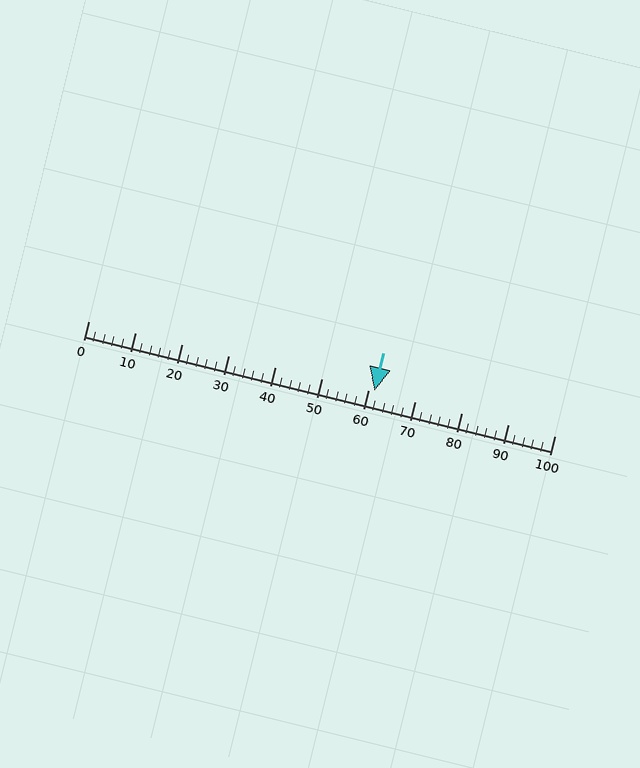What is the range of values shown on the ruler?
The ruler shows values from 0 to 100.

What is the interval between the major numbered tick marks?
The major tick marks are spaced 10 units apart.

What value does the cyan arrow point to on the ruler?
The cyan arrow points to approximately 61.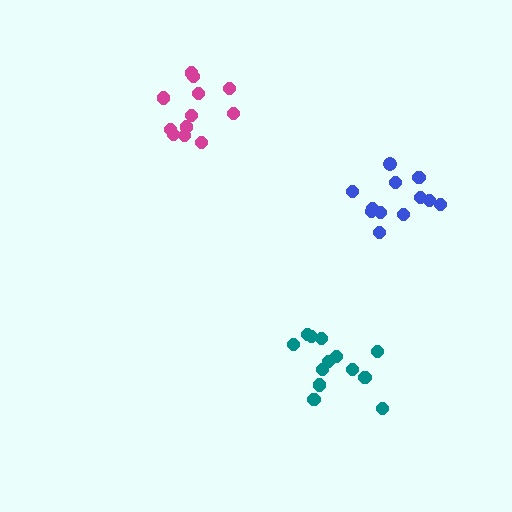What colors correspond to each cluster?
The clusters are colored: blue, magenta, teal.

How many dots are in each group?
Group 1: 12 dots, Group 2: 12 dots, Group 3: 13 dots (37 total).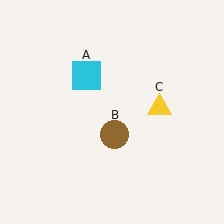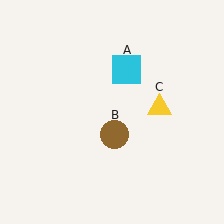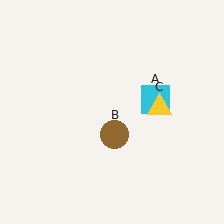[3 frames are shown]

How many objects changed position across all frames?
1 object changed position: cyan square (object A).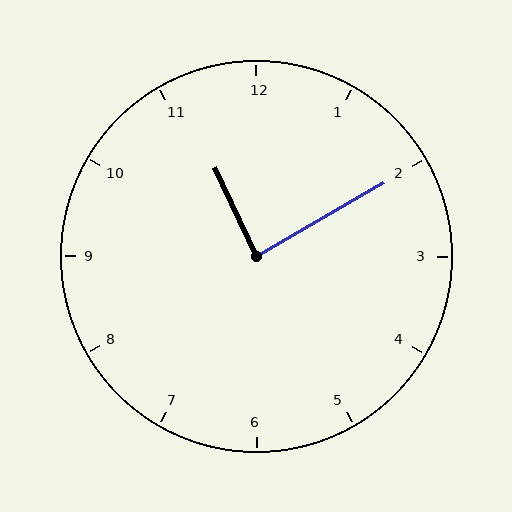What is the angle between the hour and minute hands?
Approximately 85 degrees.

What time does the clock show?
11:10.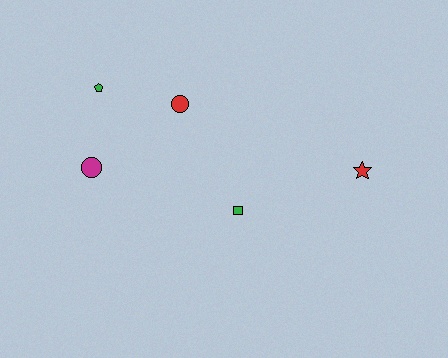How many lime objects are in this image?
There are no lime objects.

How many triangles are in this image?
There are no triangles.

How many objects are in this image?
There are 5 objects.